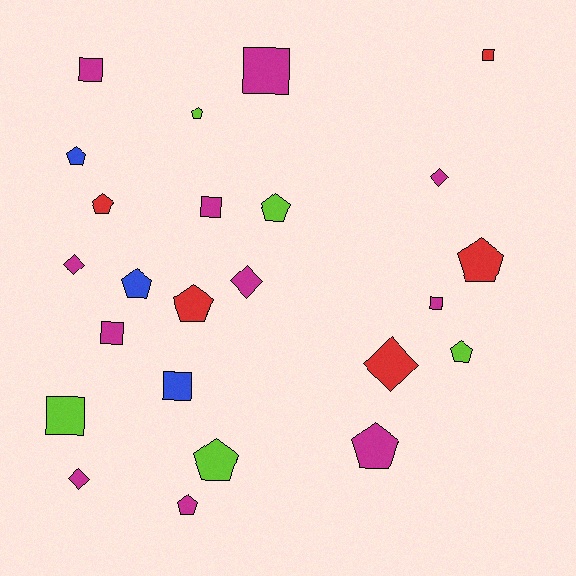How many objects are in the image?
There are 24 objects.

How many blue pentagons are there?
There are 2 blue pentagons.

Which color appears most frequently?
Magenta, with 11 objects.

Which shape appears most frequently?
Pentagon, with 11 objects.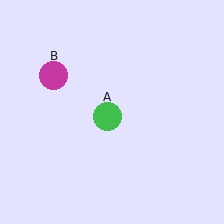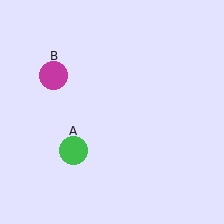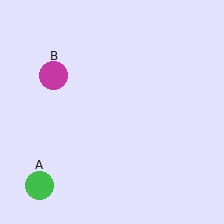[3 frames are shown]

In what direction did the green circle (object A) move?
The green circle (object A) moved down and to the left.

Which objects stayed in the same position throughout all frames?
Magenta circle (object B) remained stationary.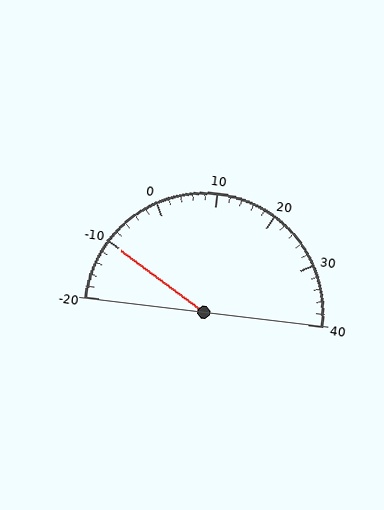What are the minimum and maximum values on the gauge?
The gauge ranges from -20 to 40.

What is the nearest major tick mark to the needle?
The nearest major tick mark is -10.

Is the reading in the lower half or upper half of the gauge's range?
The reading is in the lower half of the range (-20 to 40).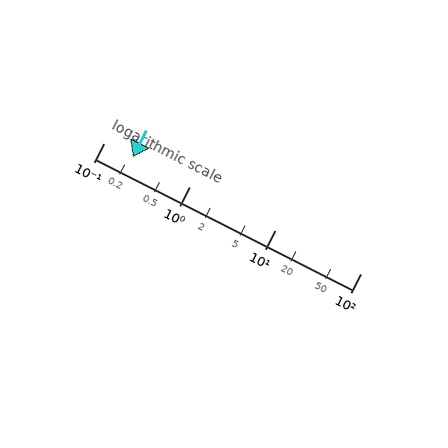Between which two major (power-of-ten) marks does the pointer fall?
The pointer is between 0.1 and 1.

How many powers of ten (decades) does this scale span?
The scale spans 3 decades, from 0.1 to 100.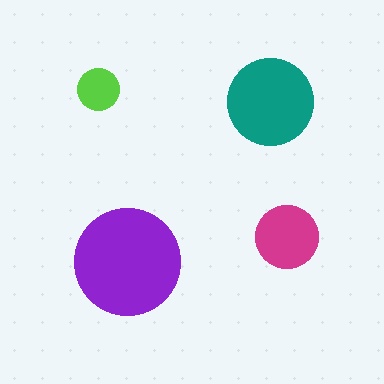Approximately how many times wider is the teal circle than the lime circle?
About 2 times wider.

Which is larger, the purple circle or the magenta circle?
The purple one.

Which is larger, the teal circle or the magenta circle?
The teal one.